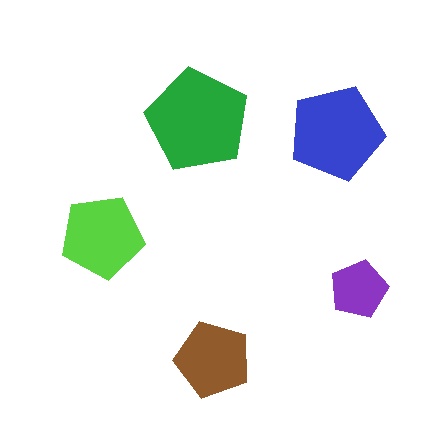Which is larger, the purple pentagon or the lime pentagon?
The lime one.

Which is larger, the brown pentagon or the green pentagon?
The green one.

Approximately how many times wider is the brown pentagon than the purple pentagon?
About 1.5 times wider.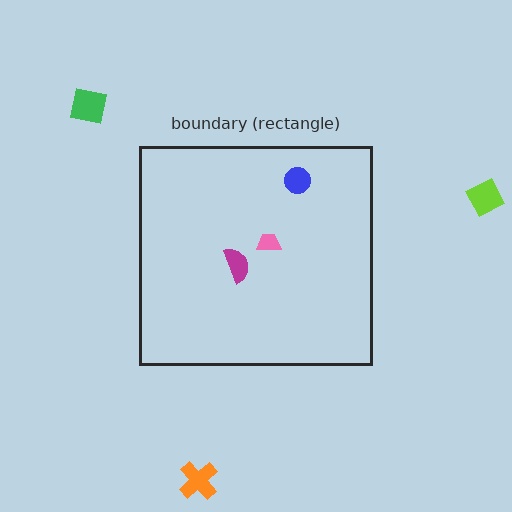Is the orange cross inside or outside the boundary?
Outside.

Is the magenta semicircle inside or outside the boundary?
Inside.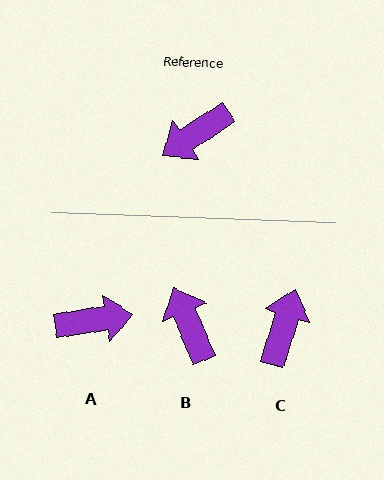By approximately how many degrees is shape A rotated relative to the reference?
Approximately 156 degrees counter-clockwise.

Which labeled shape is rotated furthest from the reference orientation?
A, about 156 degrees away.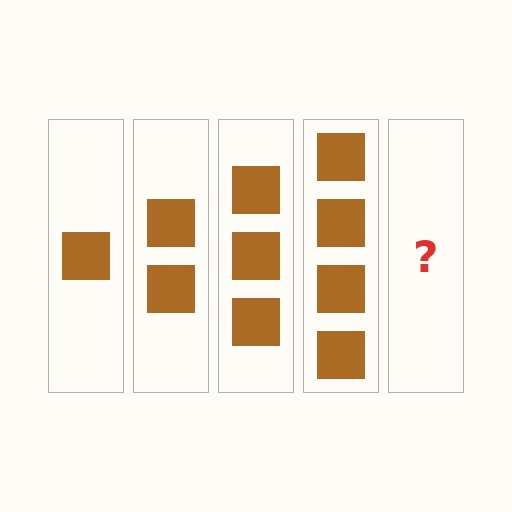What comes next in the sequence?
The next element should be 5 squares.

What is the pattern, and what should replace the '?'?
The pattern is that each step adds one more square. The '?' should be 5 squares.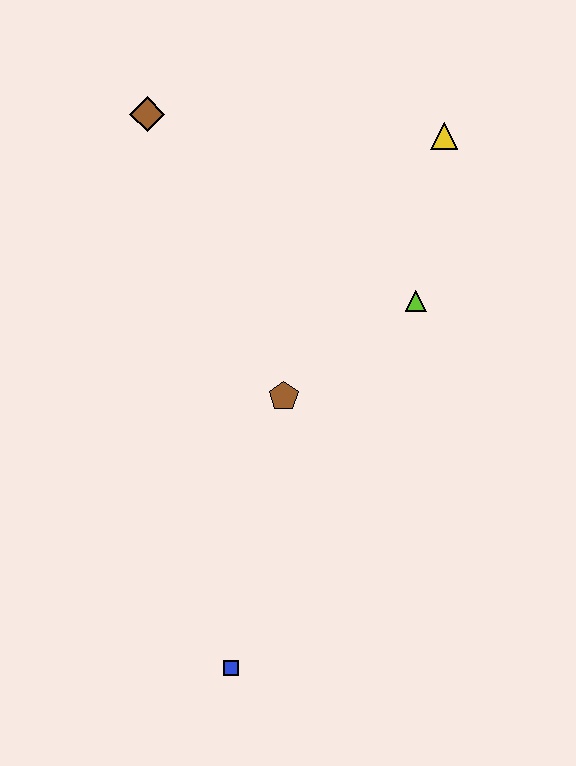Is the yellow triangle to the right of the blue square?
Yes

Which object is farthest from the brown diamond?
The blue square is farthest from the brown diamond.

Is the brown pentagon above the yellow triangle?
No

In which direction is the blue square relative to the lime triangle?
The blue square is below the lime triangle.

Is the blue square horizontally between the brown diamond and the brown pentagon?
Yes